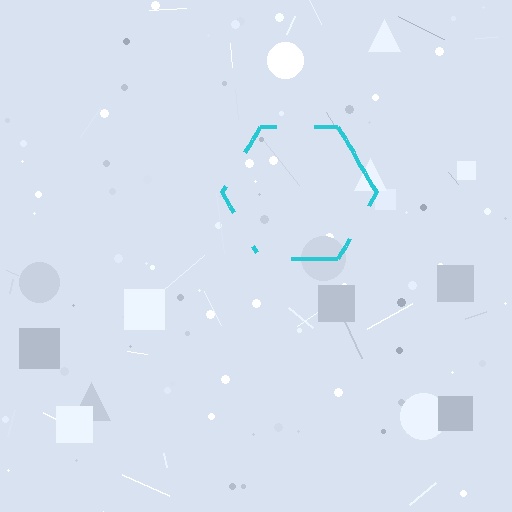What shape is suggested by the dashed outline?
The dashed outline suggests a hexagon.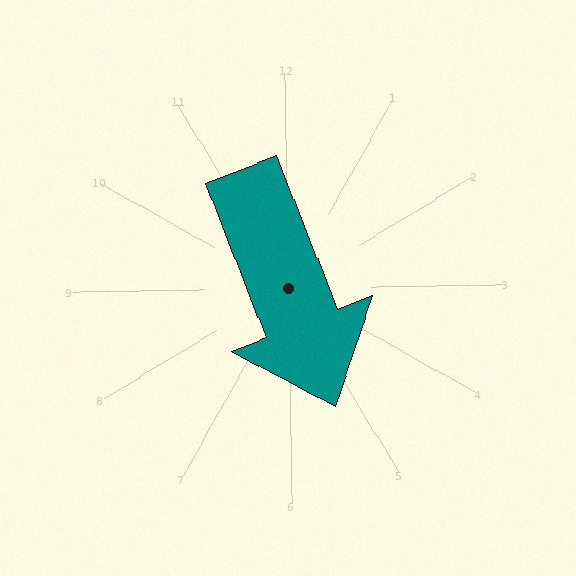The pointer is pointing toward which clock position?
Roughly 5 o'clock.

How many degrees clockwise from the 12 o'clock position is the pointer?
Approximately 159 degrees.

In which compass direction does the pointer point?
South.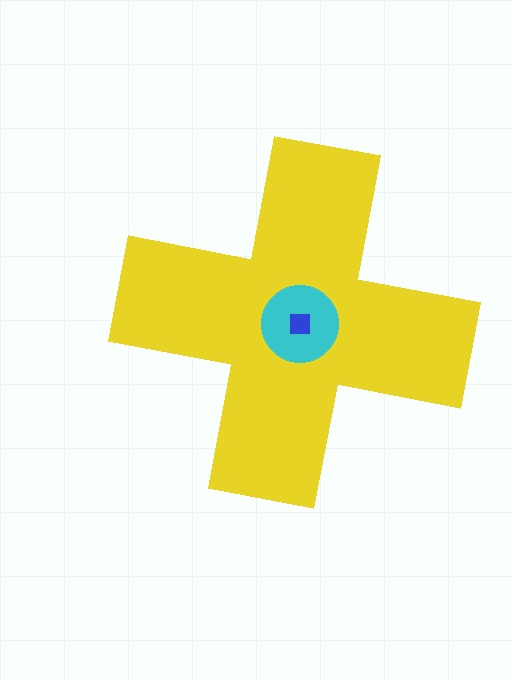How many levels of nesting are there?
3.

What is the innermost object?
The blue square.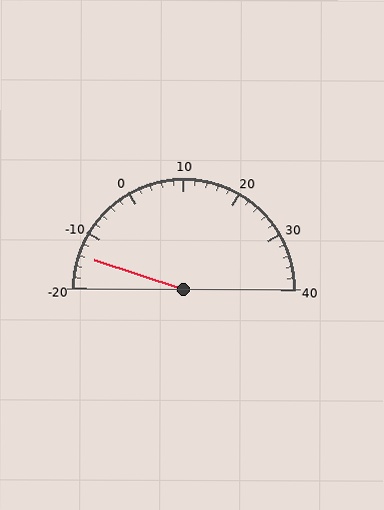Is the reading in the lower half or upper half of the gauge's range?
The reading is in the lower half of the range (-20 to 40).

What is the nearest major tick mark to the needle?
The nearest major tick mark is -10.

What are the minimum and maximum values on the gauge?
The gauge ranges from -20 to 40.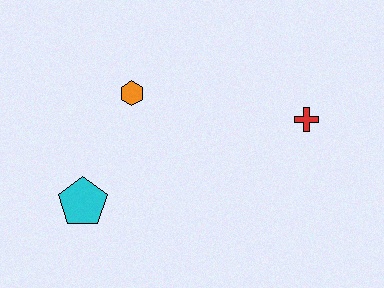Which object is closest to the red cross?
The orange hexagon is closest to the red cross.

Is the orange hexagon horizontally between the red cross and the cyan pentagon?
Yes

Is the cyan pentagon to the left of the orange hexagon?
Yes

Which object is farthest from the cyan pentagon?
The red cross is farthest from the cyan pentagon.